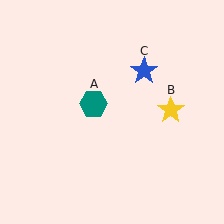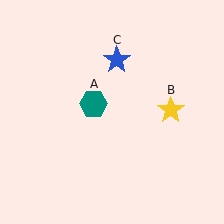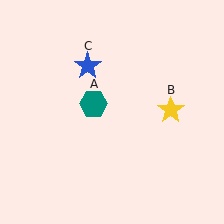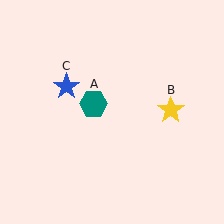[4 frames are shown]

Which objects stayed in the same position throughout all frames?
Teal hexagon (object A) and yellow star (object B) remained stationary.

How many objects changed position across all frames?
1 object changed position: blue star (object C).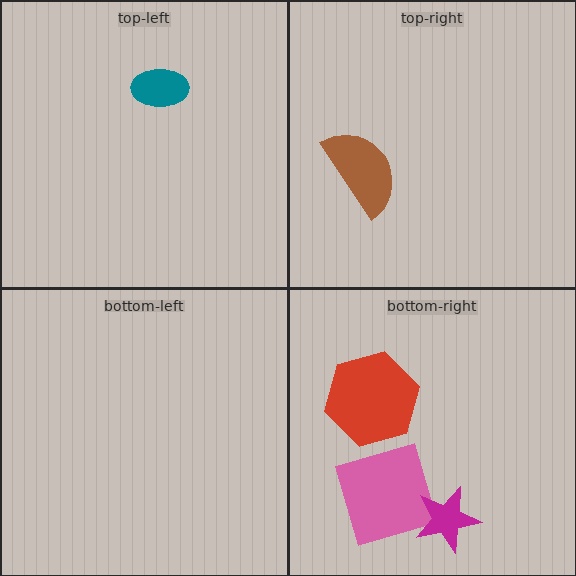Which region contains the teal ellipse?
The top-left region.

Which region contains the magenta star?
The bottom-right region.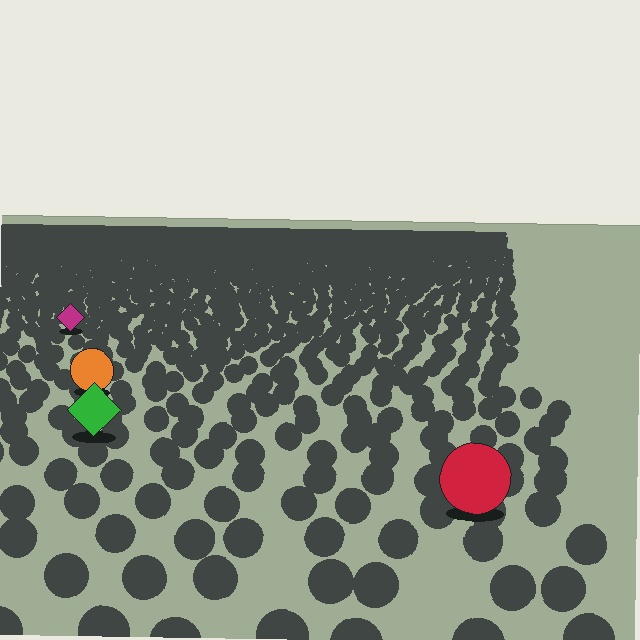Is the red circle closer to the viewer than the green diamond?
Yes. The red circle is closer — you can tell from the texture gradient: the ground texture is coarser near it.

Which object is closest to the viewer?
The red circle is closest. The texture marks near it are larger and more spread out.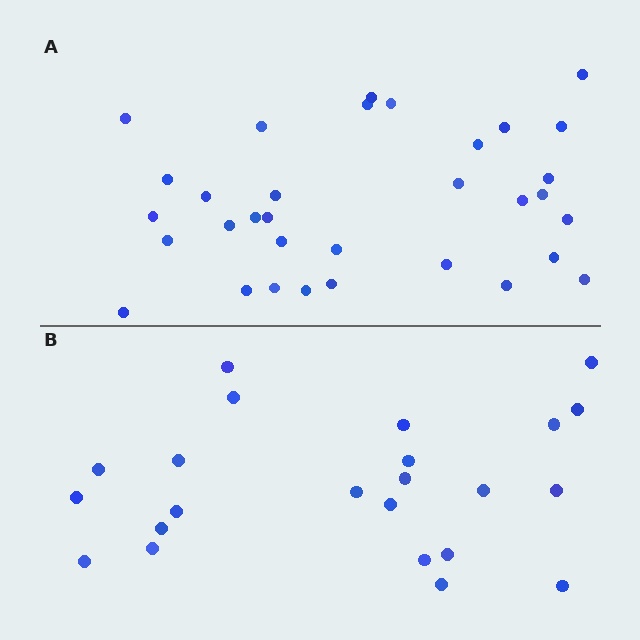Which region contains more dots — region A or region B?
Region A (the top region) has more dots.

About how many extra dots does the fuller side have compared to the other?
Region A has roughly 10 or so more dots than region B.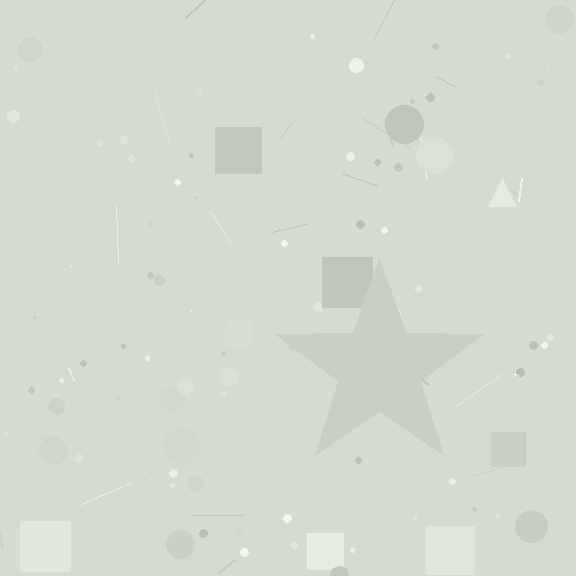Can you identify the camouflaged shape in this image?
The camouflaged shape is a star.